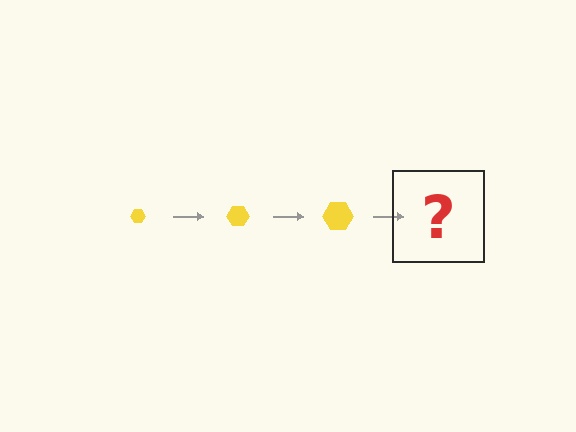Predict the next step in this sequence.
The next step is a yellow hexagon, larger than the previous one.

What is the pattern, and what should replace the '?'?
The pattern is that the hexagon gets progressively larger each step. The '?' should be a yellow hexagon, larger than the previous one.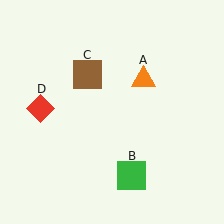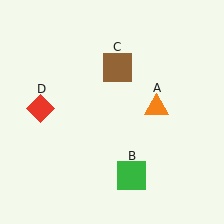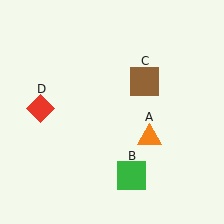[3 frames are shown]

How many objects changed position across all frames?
2 objects changed position: orange triangle (object A), brown square (object C).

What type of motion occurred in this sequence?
The orange triangle (object A), brown square (object C) rotated clockwise around the center of the scene.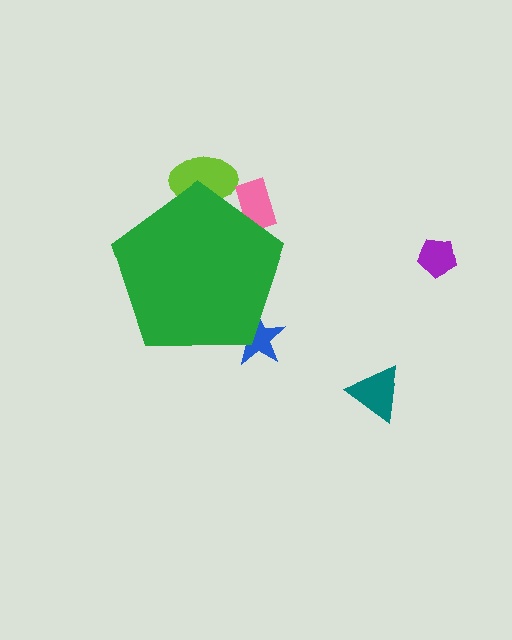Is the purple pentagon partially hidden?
No, the purple pentagon is fully visible.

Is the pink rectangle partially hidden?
Yes, the pink rectangle is partially hidden behind the green pentagon.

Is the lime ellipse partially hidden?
Yes, the lime ellipse is partially hidden behind the green pentagon.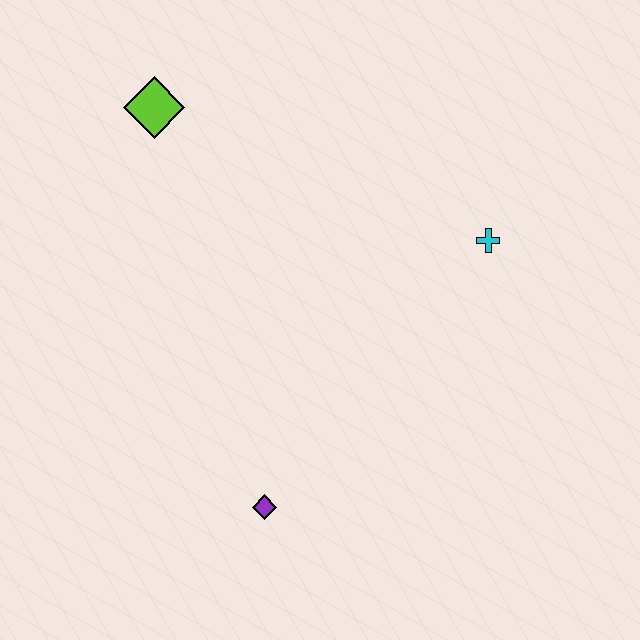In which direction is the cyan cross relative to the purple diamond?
The cyan cross is above the purple diamond.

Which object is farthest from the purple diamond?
The lime diamond is farthest from the purple diamond.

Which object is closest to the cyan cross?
The purple diamond is closest to the cyan cross.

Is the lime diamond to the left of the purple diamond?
Yes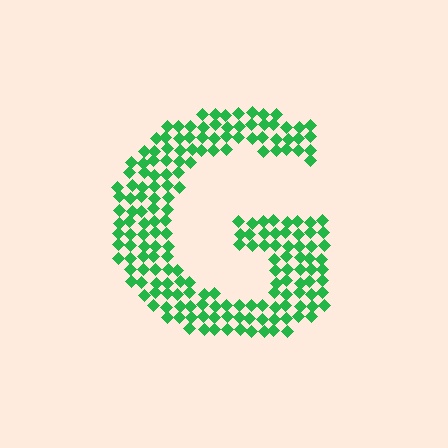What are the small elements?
The small elements are diamonds.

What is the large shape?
The large shape is the letter G.